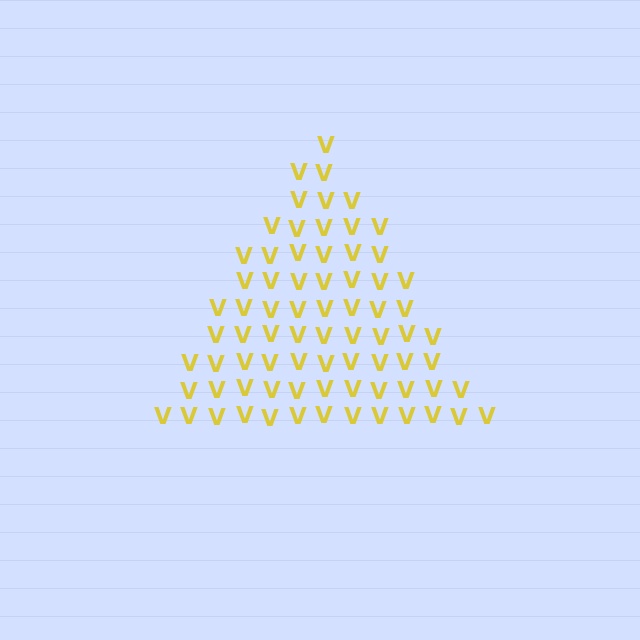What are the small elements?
The small elements are letter V's.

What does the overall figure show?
The overall figure shows a triangle.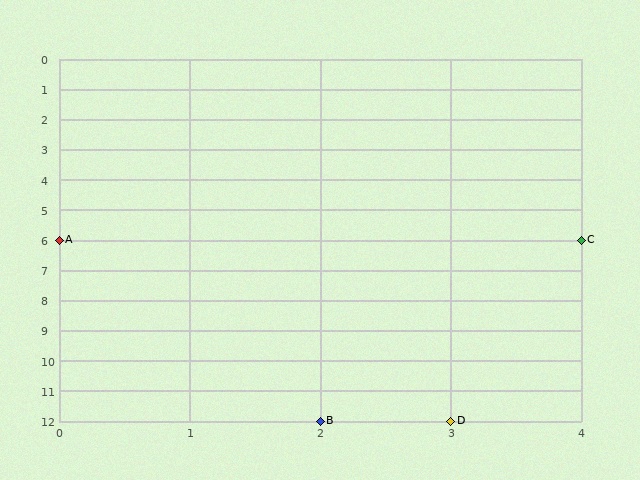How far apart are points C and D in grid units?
Points C and D are 1 column and 6 rows apart (about 6.1 grid units diagonally).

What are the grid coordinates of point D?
Point D is at grid coordinates (3, 12).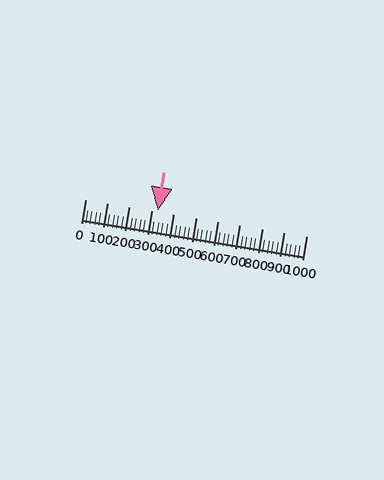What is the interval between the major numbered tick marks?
The major tick marks are spaced 100 units apart.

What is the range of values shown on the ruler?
The ruler shows values from 0 to 1000.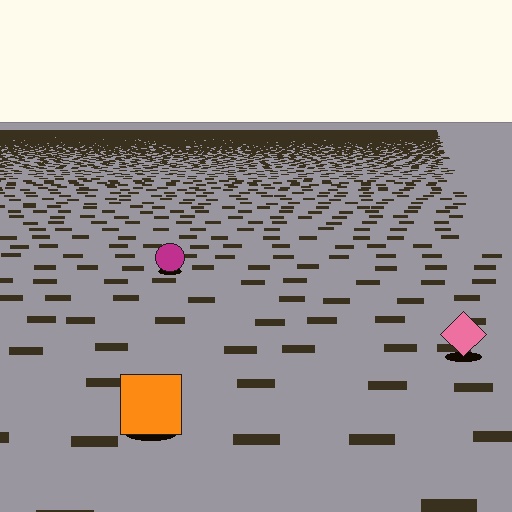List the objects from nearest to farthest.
From nearest to farthest: the orange square, the pink diamond, the magenta circle.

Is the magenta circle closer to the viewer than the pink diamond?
No. The pink diamond is closer — you can tell from the texture gradient: the ground texture is coarser near it.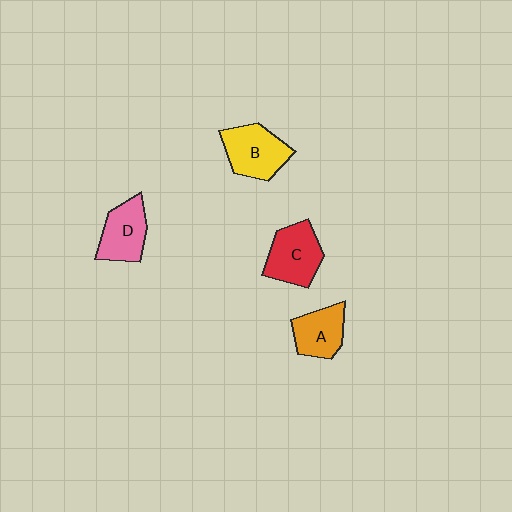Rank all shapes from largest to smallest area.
From largest to smallest: B (yellow), C (red), D (pink), A (orange).